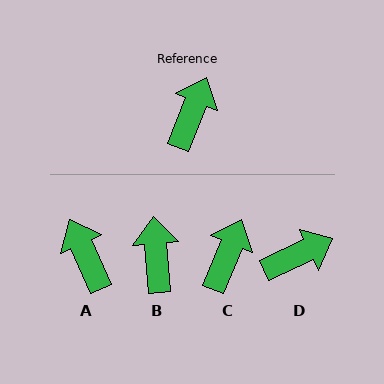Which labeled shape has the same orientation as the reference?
C.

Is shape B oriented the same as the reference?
No, it is off by about 27 degrees.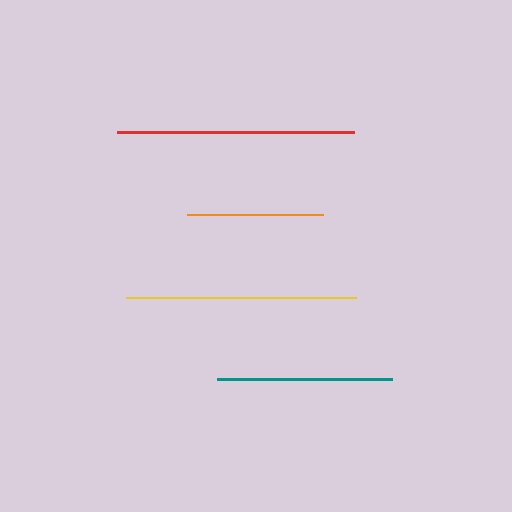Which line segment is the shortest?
The orange line is the shortest at approximately 136 pixels.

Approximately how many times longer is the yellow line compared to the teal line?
The yellow line is approximately 1.3 times the length of the teal line.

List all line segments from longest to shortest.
From longest to shortest: red, yellow, teal, orange.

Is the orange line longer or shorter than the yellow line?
The yellow line is longer than the orange line.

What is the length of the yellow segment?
The yellow segment is approximately 230 pixels long.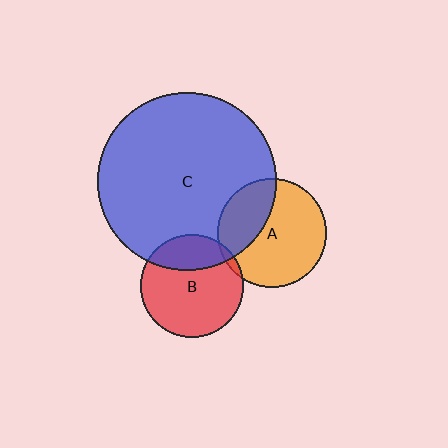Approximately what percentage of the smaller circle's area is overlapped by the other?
Approximately 5%.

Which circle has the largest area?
Circle C (blue).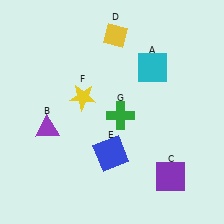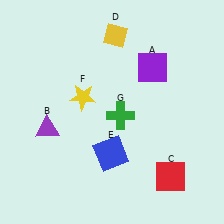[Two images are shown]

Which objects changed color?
A changed from cyan to purple. C changed from purple to red.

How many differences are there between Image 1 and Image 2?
There are 2 differences between the two images.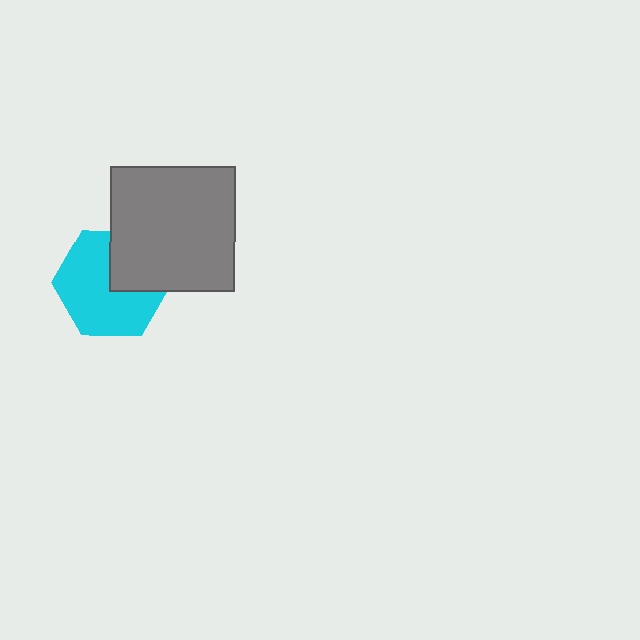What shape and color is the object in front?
The object in front is a gray square.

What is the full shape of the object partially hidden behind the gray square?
The partially hidden object is a cyan hexagon.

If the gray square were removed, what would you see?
You would see the complete cyan hexagon.